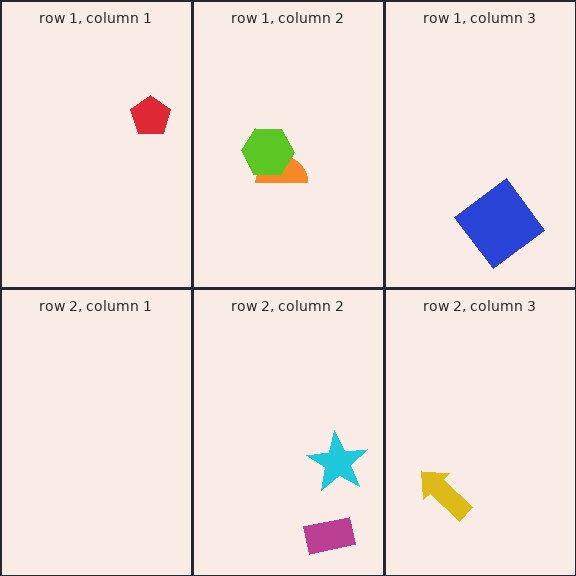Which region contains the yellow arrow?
The row 2, column 3 region.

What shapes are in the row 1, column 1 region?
The red pentagon.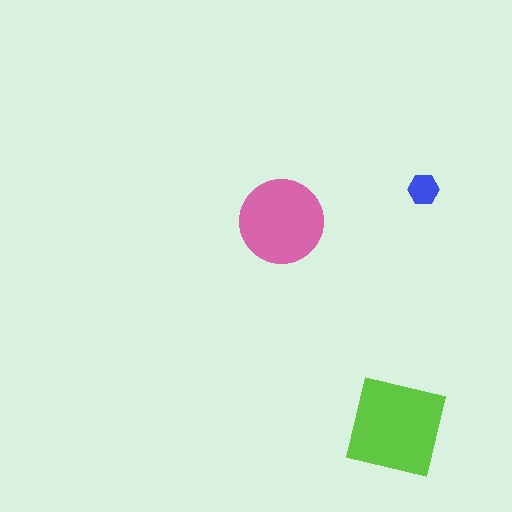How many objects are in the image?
There are 3 objects in the image.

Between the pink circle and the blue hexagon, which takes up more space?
The pink circle.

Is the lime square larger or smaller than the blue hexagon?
Larger.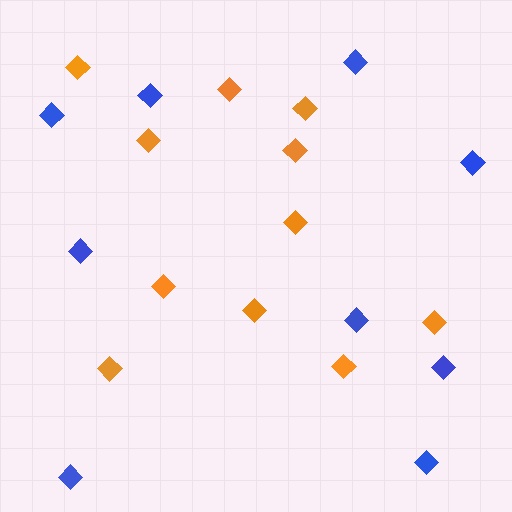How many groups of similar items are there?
There are 2 groups: one group of orange diamonds (11) and one group of blue diamonds (9).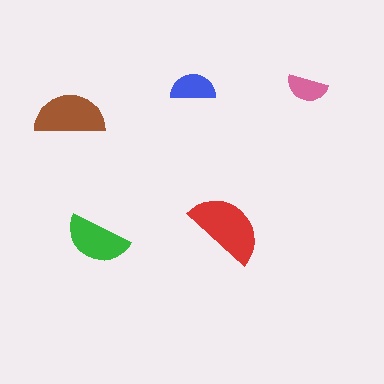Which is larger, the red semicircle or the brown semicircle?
The red one.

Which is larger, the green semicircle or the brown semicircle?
The brown one.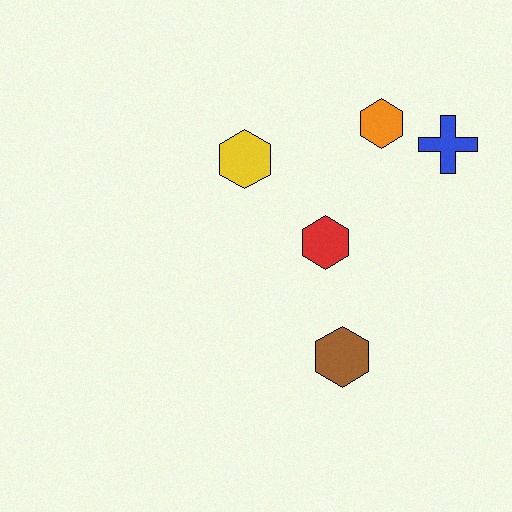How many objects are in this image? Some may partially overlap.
There are 5 objects.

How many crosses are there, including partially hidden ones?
There is 1 cross.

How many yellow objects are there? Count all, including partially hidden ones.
There is 1 yellow object.